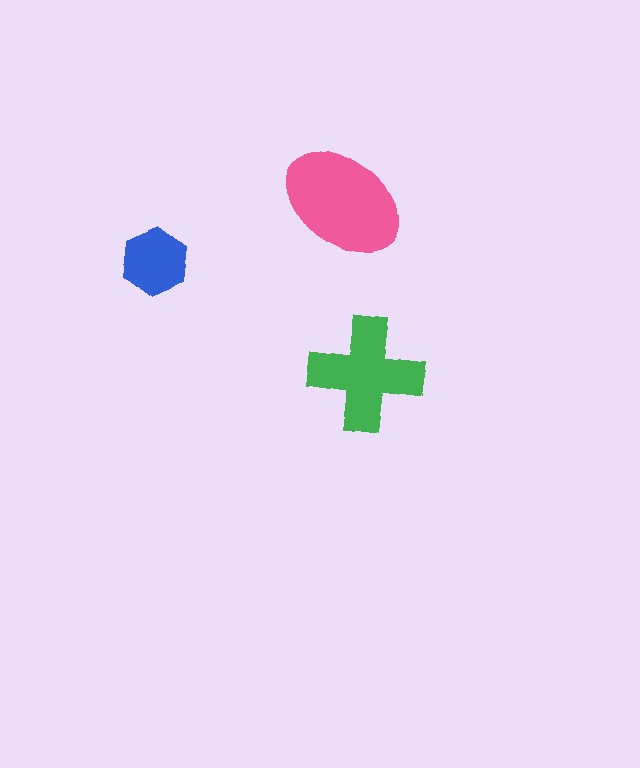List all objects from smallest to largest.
The blue hexagon, the green cross, the pink ellipse.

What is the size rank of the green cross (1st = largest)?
2nd.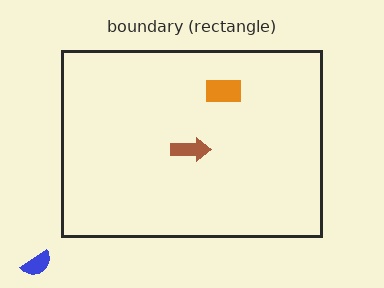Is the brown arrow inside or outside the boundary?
Inside.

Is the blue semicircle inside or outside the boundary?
Outside.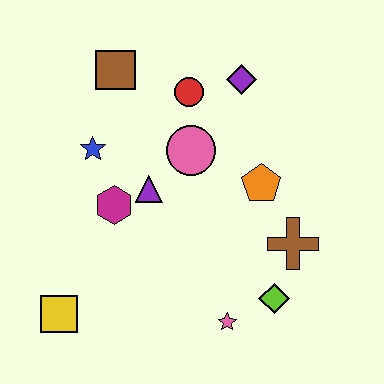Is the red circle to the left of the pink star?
Yes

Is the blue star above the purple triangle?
Yes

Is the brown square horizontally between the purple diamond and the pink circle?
No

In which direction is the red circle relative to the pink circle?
The red circle is above the pink circle.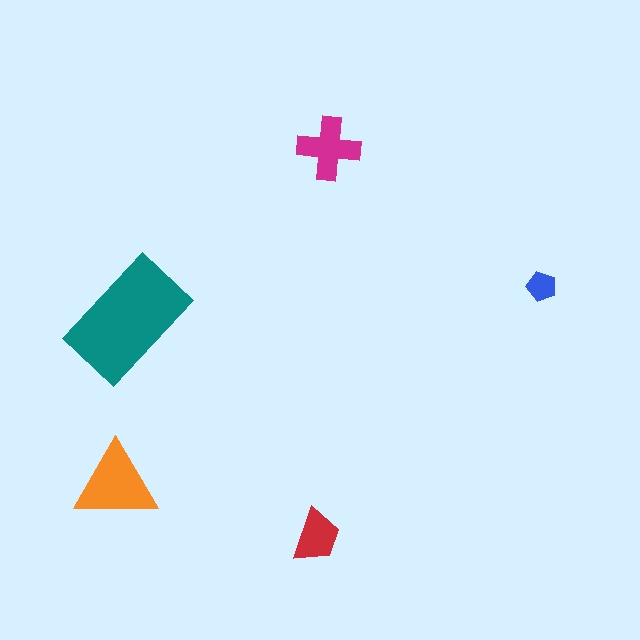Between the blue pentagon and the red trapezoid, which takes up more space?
The red trapezoid.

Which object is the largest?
The teal rectangle.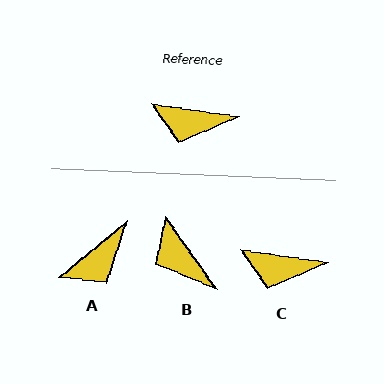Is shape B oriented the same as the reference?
No, it is off by about 46 degrees.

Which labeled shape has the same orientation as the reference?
C.